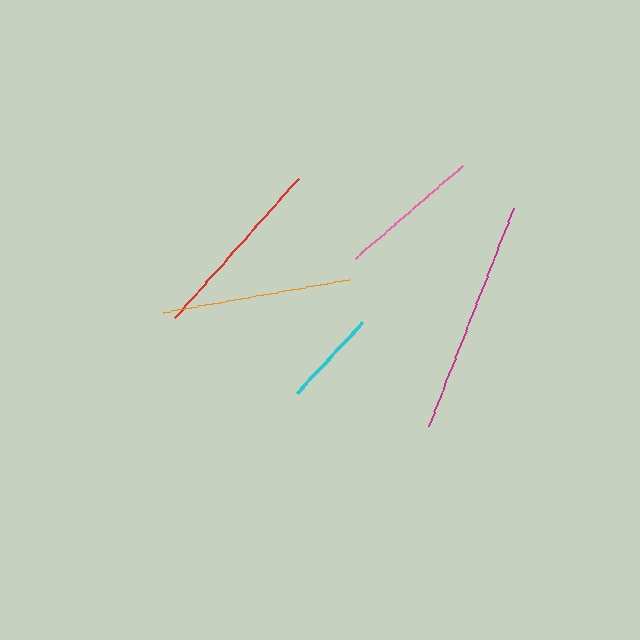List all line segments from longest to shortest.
From longest to shortest: magenta, orange, red, pink, cyan.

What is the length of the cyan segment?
The cyan segment is approximately 96 pixels long.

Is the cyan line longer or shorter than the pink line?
The pink line is longer than the cyan line.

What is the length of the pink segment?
The pink segment is approximately 142 pixels long.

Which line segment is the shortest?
The cyan line is the shortest at approximately 96 pixels.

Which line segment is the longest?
The magenta line is the longest at approximately 234 pixels.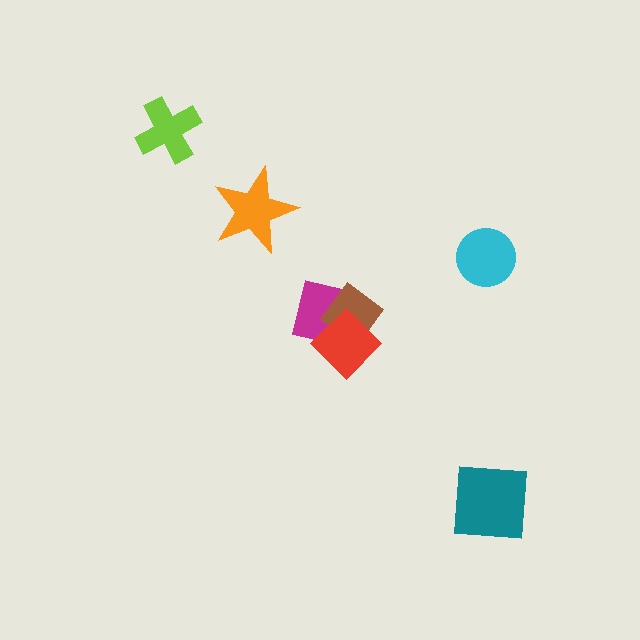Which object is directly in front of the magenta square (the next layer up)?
The brown diamond is directly in front of the magenta square.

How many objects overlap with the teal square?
0 objects overlap with the teal square.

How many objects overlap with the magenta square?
2 objects overlap with the magenta square.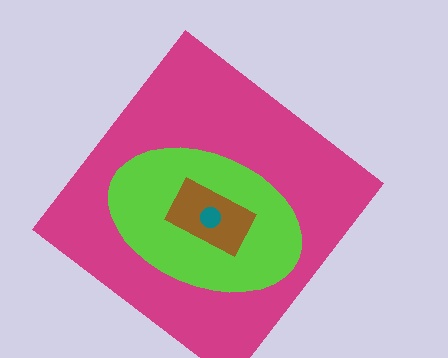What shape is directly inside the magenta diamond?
The lime ellipse.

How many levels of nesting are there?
4.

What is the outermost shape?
The magenta diamond.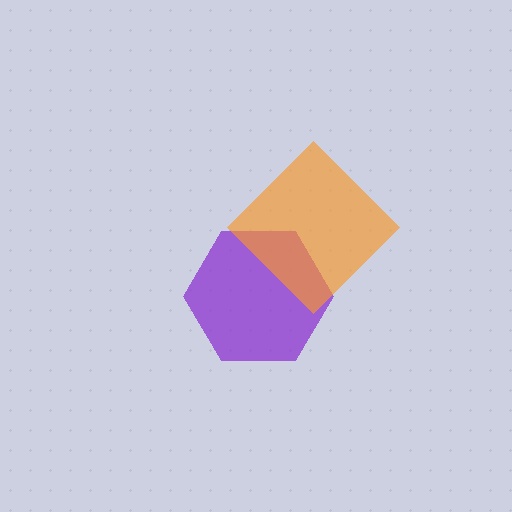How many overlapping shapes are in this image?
There are 2 overlapping shapes in the image.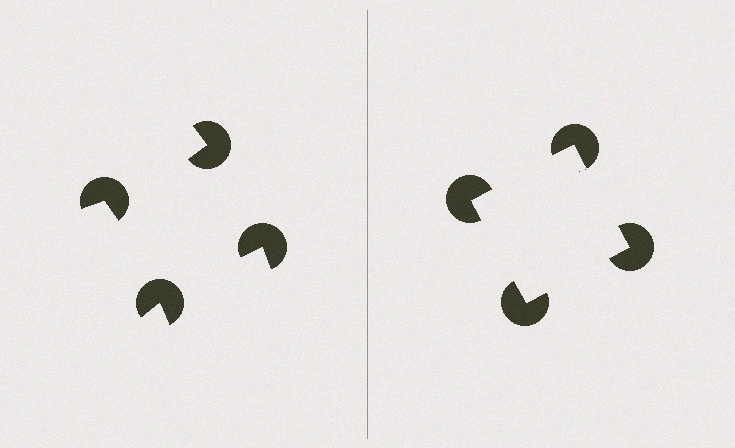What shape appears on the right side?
An illusory square.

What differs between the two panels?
The pac-man discs are positioned identically on both sides; only the wedge orientations differ. On the right they align to a square; on the left they are misaligned.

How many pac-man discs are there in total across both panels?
8 — 4 on each side.